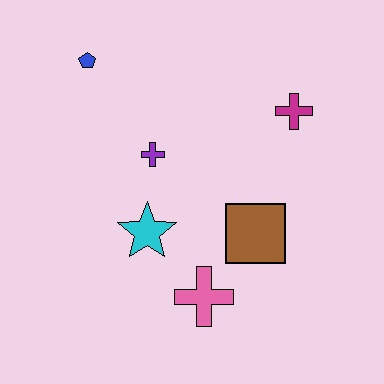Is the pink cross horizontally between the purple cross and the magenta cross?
Yes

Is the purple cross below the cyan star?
No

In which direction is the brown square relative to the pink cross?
The brown square is above the pink cross.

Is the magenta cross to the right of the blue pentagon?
Yes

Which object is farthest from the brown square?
The blue pentagon is farthest from the brown square.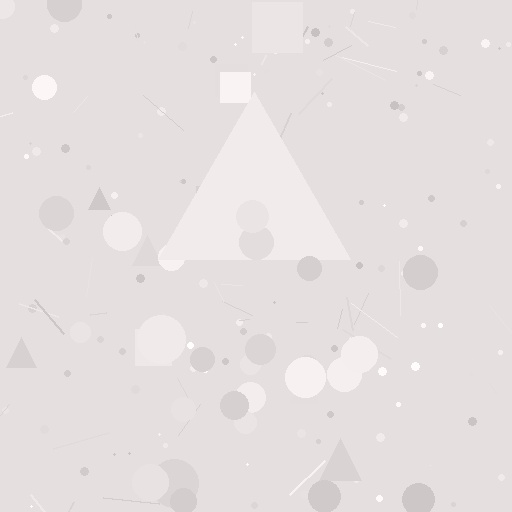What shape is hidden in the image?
A triangle is hidden in the image.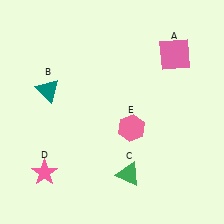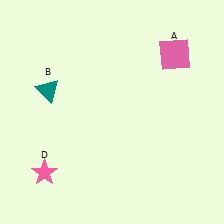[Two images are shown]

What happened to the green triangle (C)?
The green triangle (C) was removed in Image 2. It was in the bottom-right area of Image 1.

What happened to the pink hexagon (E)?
The pink hexagon (E) was removed in Image 2. It was in the bottom-right area of Image 1.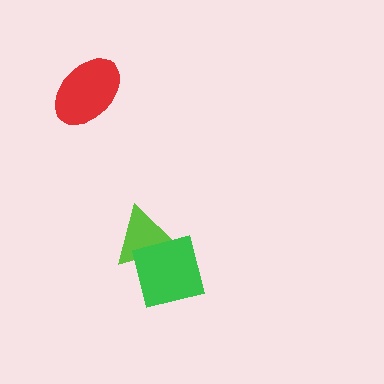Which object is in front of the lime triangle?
The green square is in front of the lime triangle.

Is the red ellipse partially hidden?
No, no other shape covers it.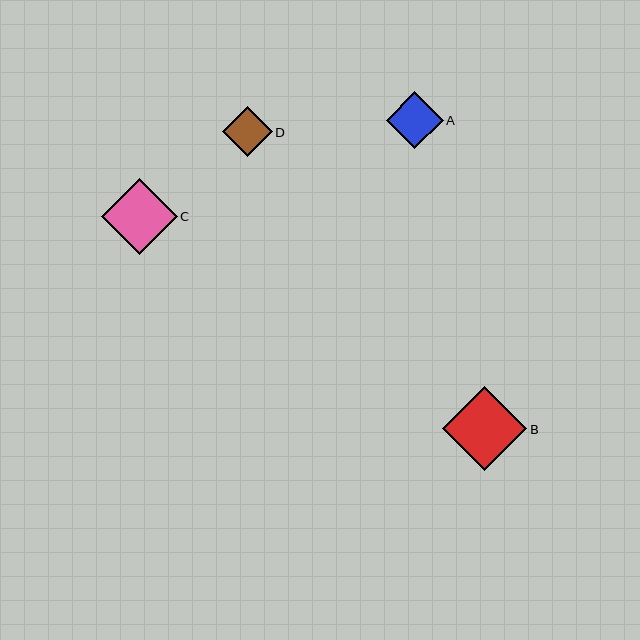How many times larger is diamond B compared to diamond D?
Diamond B is approximately 1.7 times the size of diamond D.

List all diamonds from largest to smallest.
From largest to smallest: B, C, A, D.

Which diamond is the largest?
Diamond B is the largest with a size of approximately 84 pixels.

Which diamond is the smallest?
Diamond D is the smallest with a size of approximately 50 pixels.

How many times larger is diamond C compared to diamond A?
Diamond C is approximately 1.3 times the size of diamond A.